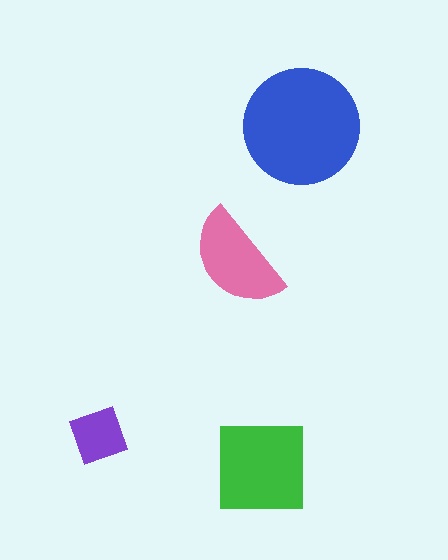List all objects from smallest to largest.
The purple diamond, the pink semicircle, the green square, the blue circle.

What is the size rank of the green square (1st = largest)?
2nd.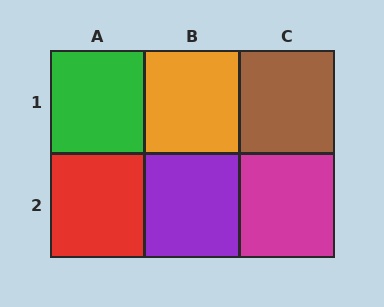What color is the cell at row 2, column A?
Red.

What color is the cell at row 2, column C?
Magenta.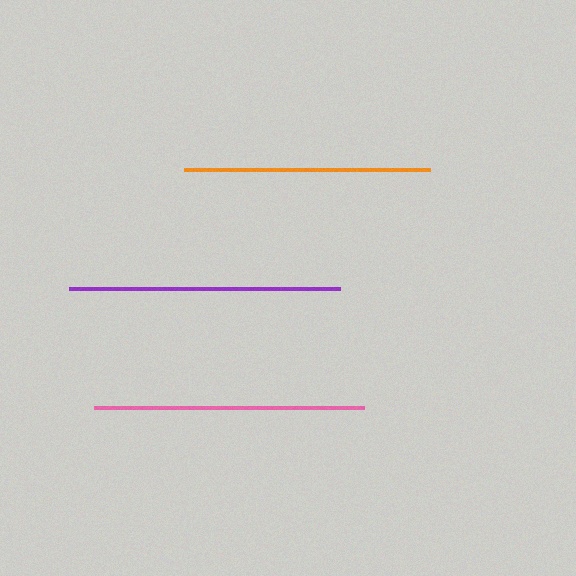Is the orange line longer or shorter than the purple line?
The purple line is longer than the orange line.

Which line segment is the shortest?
The orange line is the shortest at approximately 246 pixels.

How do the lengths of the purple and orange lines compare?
The purple and orange lines are approximately the same length.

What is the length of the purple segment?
The purple segment is approximately 270 pixels long.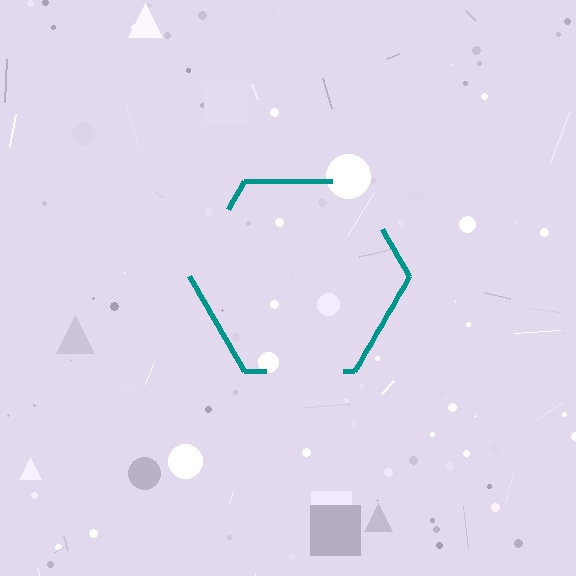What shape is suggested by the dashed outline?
The dashed outline suggests a hexagon.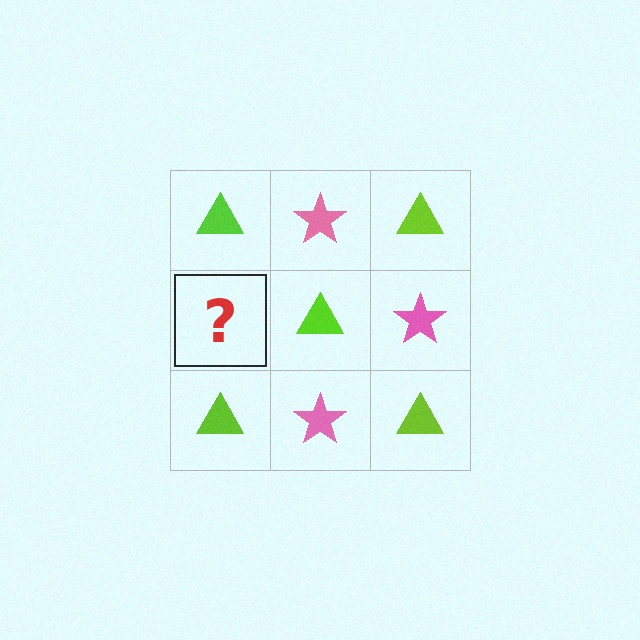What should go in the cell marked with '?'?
The missing cell should contain a pink star.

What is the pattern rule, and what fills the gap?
The rule is that it alternates lime triangle and pink star in a checkerboard pattern. The gap should be filled with a pink star.